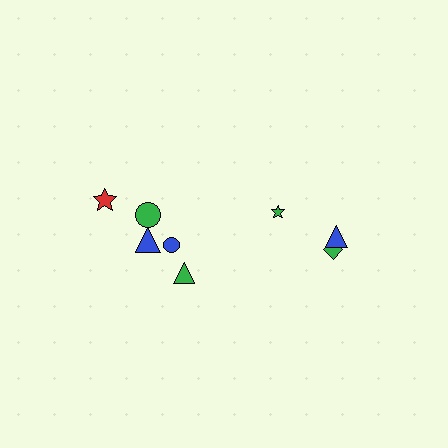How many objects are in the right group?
There are 3 objects.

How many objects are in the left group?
There are 5 objects.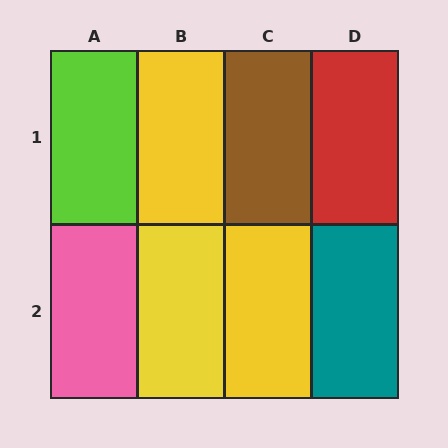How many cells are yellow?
3 cells are yellow.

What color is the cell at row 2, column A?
Pink.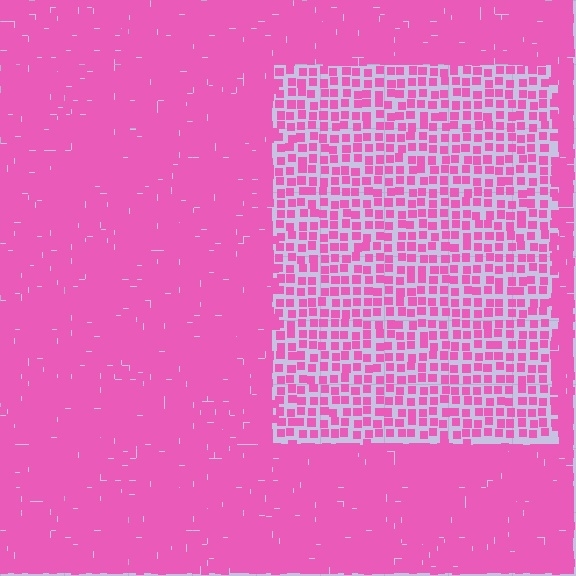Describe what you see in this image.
The image contains small pink elements arranged at two different densities. A rectangle-shaped region is visible where the elements are less densely packed than the surrounding area.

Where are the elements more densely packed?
The elements are more densely packed outside the rectangle boundary.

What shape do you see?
I see a rectangle.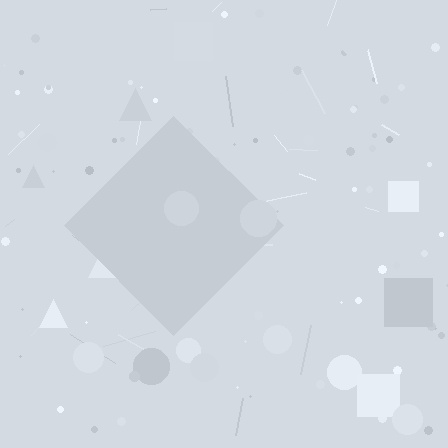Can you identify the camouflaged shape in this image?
The camouflaged shape is a diamond.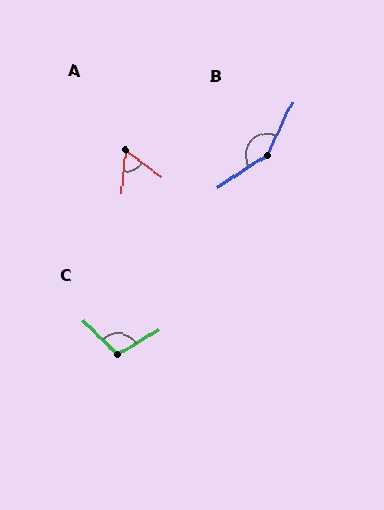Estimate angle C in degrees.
Approximately 103 degrees.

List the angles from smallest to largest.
A (59°), C (103°), B (149°).